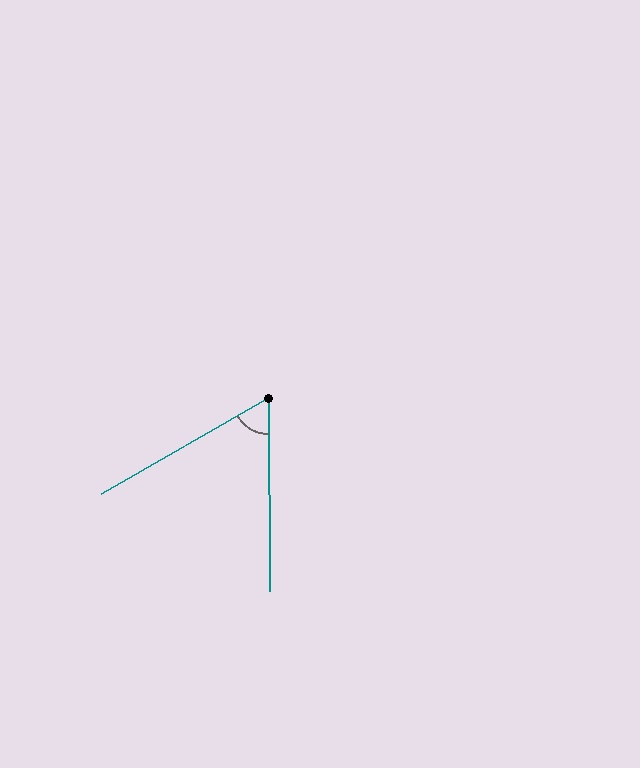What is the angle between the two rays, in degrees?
Approximately 60 degrees.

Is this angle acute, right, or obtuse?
It is acute.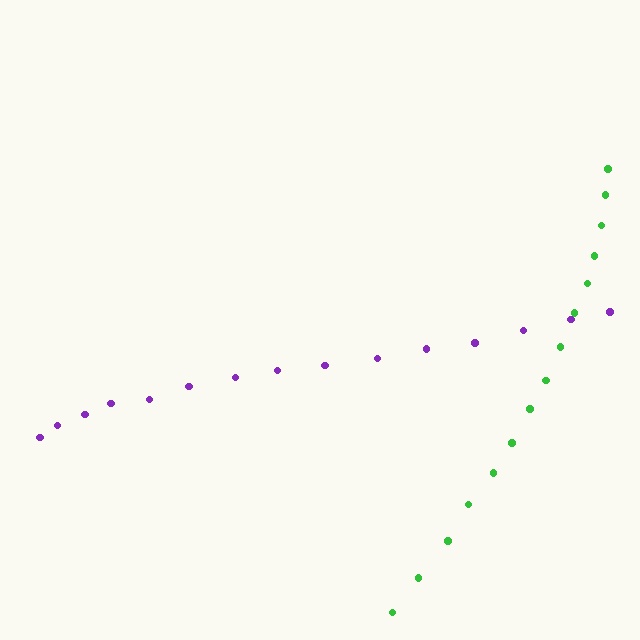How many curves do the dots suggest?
There are 2 distinct paths.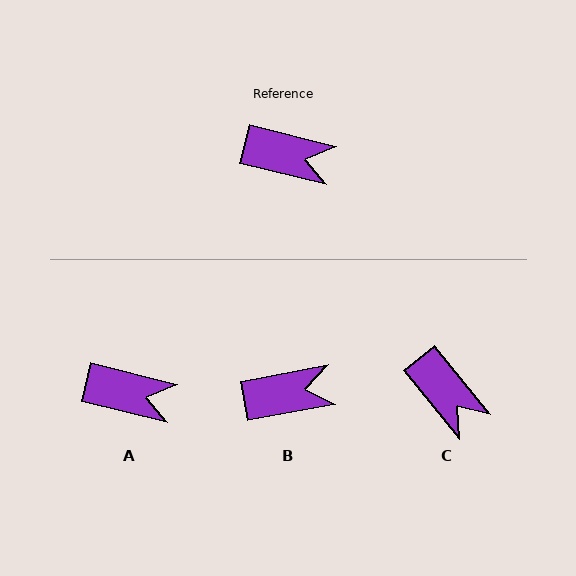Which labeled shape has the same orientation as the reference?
A.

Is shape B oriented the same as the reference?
No, it is off by about 25 degrees.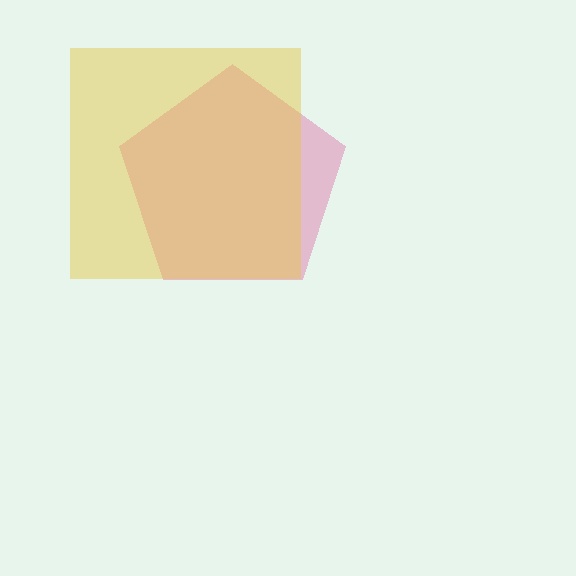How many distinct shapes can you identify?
There are 2 distinct shapes: a pink pentagon, a yellow square.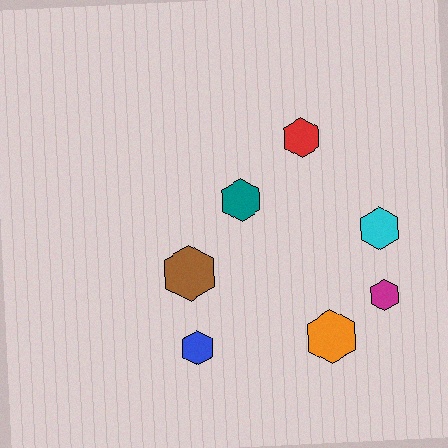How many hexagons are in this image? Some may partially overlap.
There are 7 hexagons.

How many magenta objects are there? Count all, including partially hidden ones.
There is 1 magenta object.